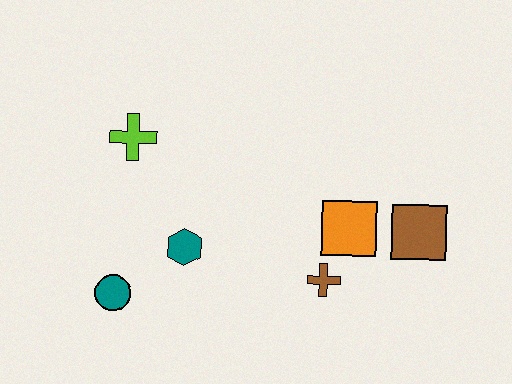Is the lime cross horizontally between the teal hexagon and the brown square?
No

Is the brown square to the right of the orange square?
Yes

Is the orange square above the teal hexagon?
Yes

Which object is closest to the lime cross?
The teal hexagon is closest to the lime cross.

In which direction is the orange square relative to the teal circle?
The orange square is to the right of the teal circle.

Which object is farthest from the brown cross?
The lime cross is farthest from the brown cross.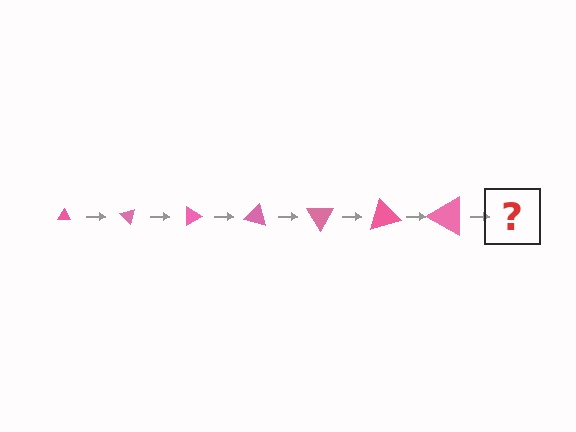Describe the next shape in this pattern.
It should be a triangle, larger than the previous one and rotated 315 degrees from the start.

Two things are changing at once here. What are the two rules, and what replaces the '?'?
The two rules are that the triangle grows larger each step and it rotates 45 degrees each step. The '?' should be a triangle, larger than the previous one and rotated 315 degrees from the start.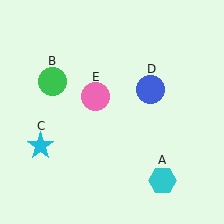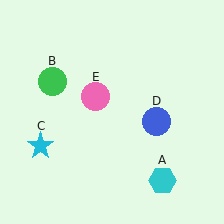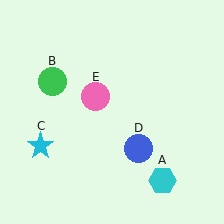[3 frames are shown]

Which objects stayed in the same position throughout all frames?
Cyan hexagon (object A) and green circle (object B) and cyan star (object C) and pink circle (object E) remained stationary.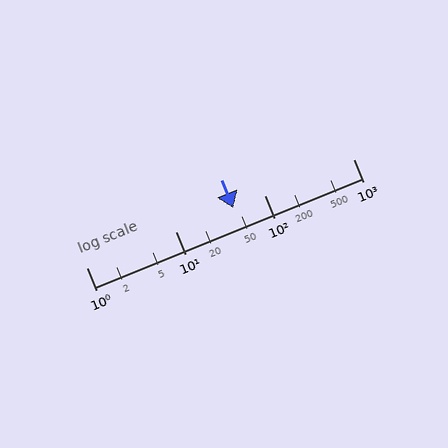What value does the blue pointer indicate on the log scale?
The pointer indicates approximately 45.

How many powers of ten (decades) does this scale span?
The scale spans 3 decades, from 1 to 1000.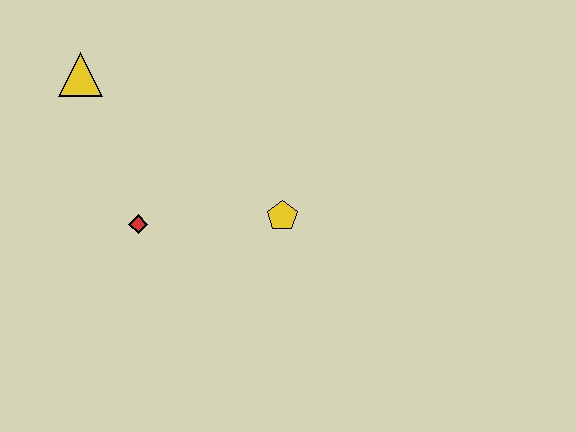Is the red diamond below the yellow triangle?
Yes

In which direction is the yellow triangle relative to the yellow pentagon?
The yellow triangle is to the left of the yellow pentagon.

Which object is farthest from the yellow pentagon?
The yellow triangle is farthest from the yellow pentagon.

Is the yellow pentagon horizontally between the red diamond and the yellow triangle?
No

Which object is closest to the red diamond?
The yellow pentagon is closest to the red diamond.